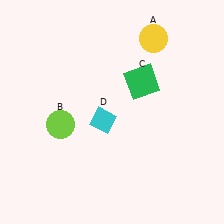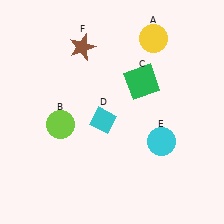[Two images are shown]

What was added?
A cyan circle (E), a brown star (F) were added in Image 2.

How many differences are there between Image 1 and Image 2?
There are 2 differences between the two images.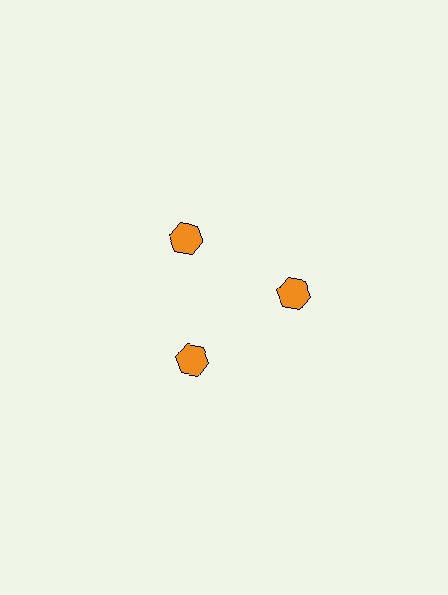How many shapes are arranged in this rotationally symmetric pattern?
There are 3 shapes, arranged in 3 groups of 1.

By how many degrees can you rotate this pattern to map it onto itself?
The pattern maps onto itself every 120 degrees of rotation.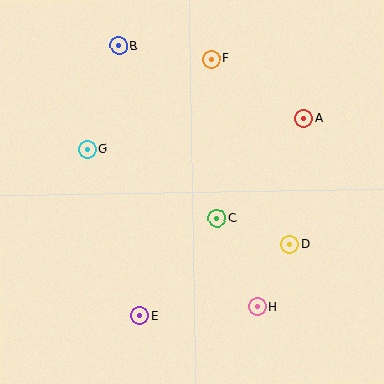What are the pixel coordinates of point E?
Point E is at (140, 316).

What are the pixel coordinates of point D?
Point D is at (290, 244).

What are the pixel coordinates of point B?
Point B is at (119, 46).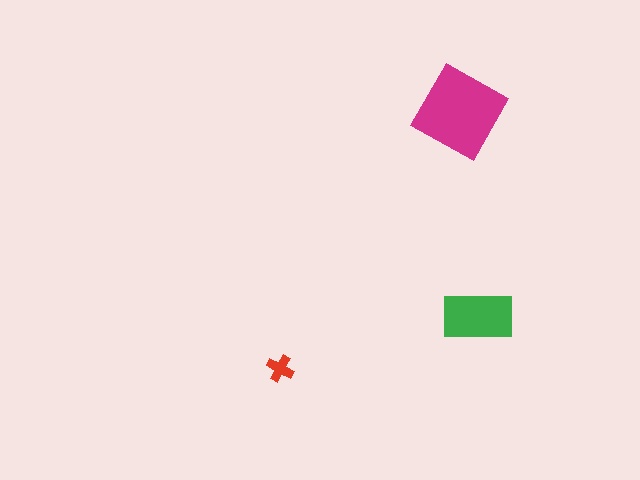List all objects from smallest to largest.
The red cross, the green rectangle, the magenta diamond.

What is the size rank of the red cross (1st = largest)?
3rd.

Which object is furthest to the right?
The green rectangle is rightmost.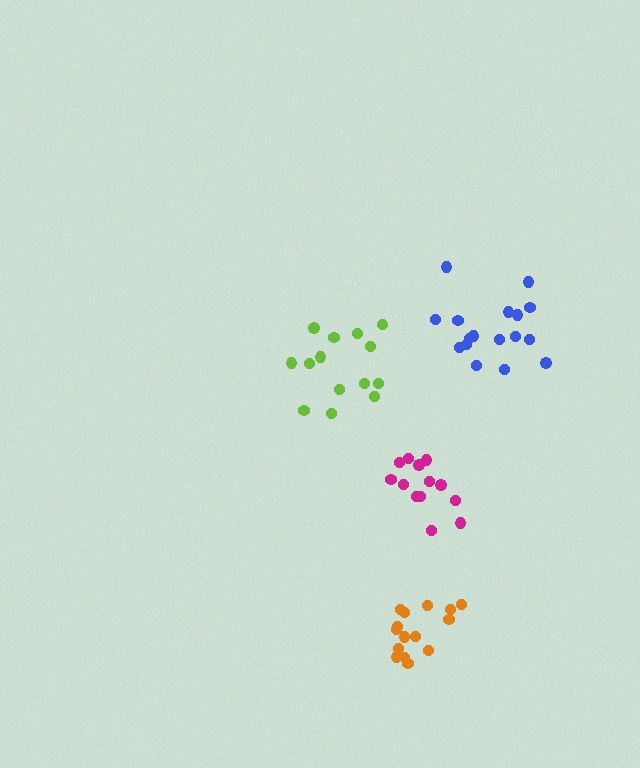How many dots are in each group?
Group 1: 14 dots, Group 2: 13 dots, Group 3: 15 dots, Group 4: 17 dots (59 total).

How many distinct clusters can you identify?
There are 4 distinct clusters.